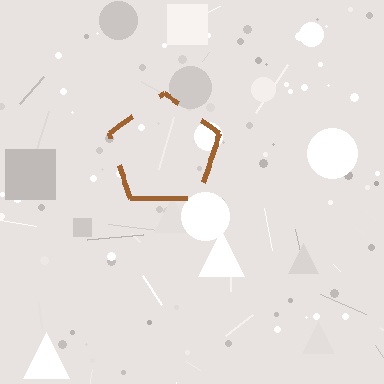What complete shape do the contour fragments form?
The contour fragments form a pentagon.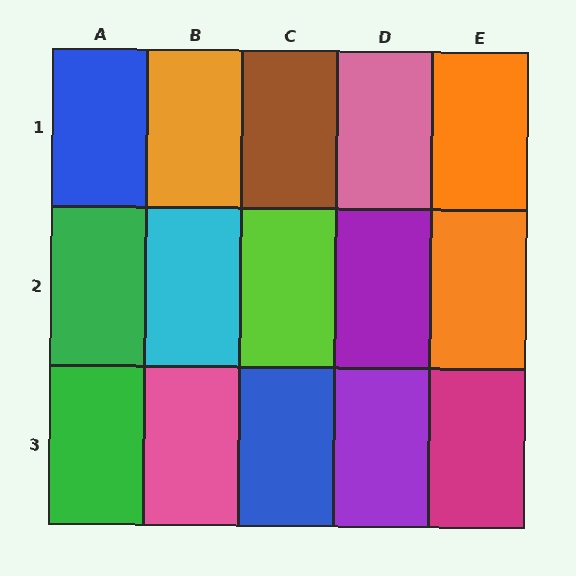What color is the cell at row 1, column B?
Orange.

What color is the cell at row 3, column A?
Green.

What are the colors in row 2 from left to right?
Green, cyan, lime, purple, orange.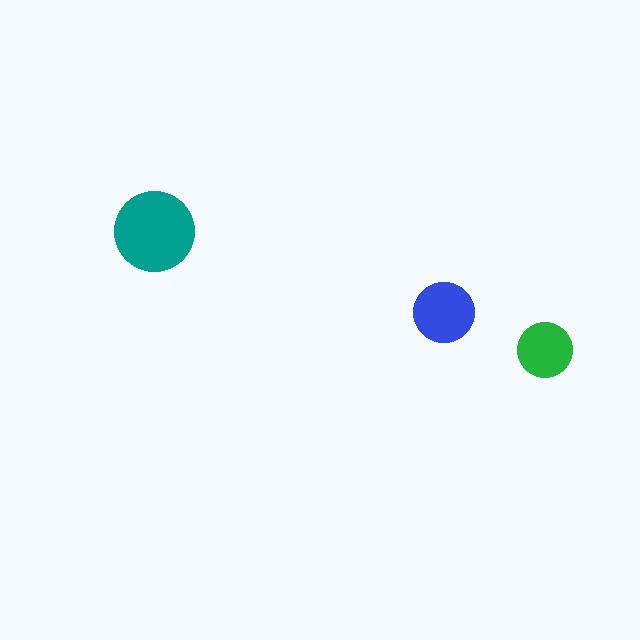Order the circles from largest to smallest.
the teal one, the blue one, the green one.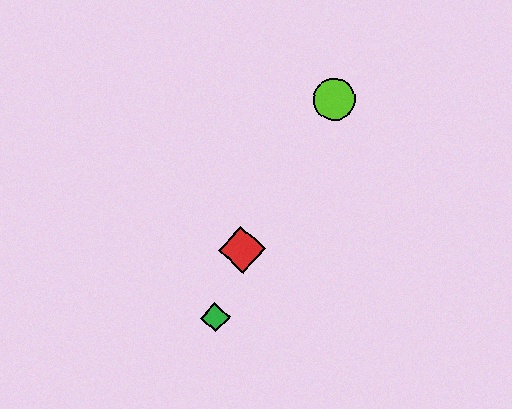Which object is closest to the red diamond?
The green diamond is closest to the red diamond.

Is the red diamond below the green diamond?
No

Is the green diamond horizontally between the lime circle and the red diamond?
No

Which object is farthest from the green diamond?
The lime circle is farthest from the green diamond.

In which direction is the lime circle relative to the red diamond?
The lime circle is above the red diamond.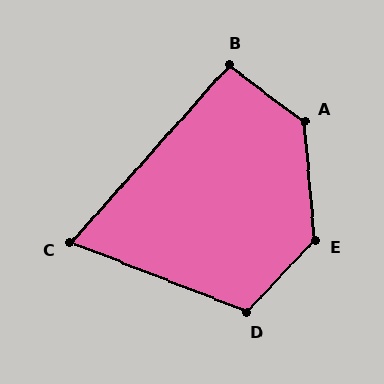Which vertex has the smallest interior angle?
C, at approximately 70 degrees.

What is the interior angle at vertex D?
Approximately 112 degrees (obtuse).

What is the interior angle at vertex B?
Approximately 95 degrees (approximately right).